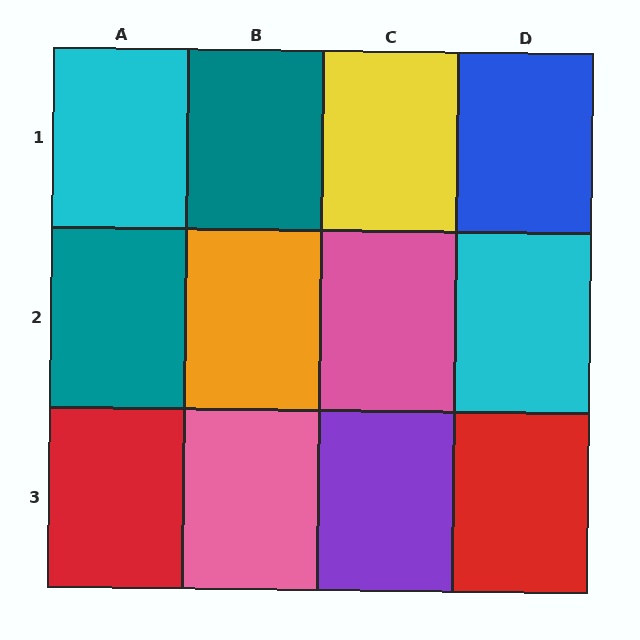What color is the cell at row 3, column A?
Red.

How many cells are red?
2 cells are red.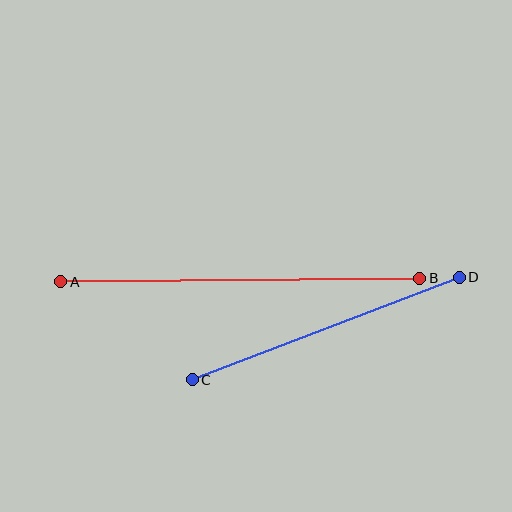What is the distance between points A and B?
The distance is approximately 359 pixels.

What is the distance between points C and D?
The distance is approximately 286 pixels.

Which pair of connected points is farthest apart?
Points A and B are farthest apart.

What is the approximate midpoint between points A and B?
The midpoint is at approximately (240, 280) pixels.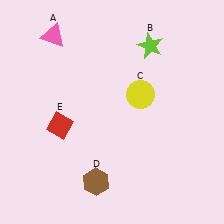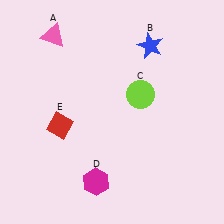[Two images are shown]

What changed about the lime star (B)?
In Image 1, B is lime. In Image 2, it changed to blue.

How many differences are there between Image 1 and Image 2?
There are 3 differences between the two images.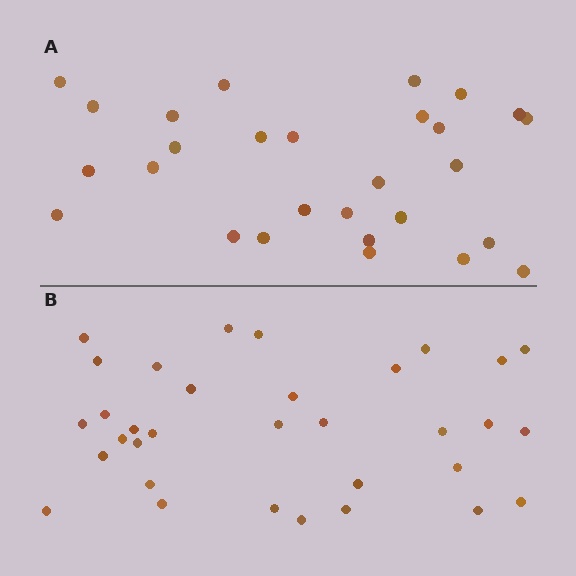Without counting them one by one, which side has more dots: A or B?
Region B (the bottom region) has more dots.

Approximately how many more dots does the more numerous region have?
Region B has about 5 more dots than region A.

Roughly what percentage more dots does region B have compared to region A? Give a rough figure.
About 20% more.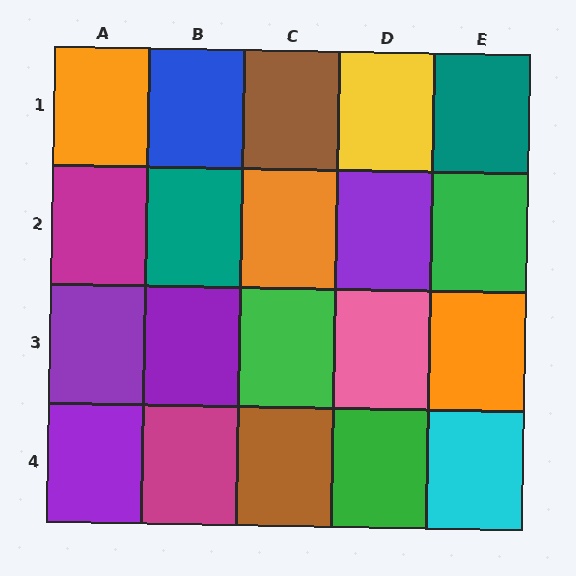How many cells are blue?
1 cell is blue.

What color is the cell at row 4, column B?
Magenta.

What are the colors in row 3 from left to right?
Purple, purple, green, pink, orange.